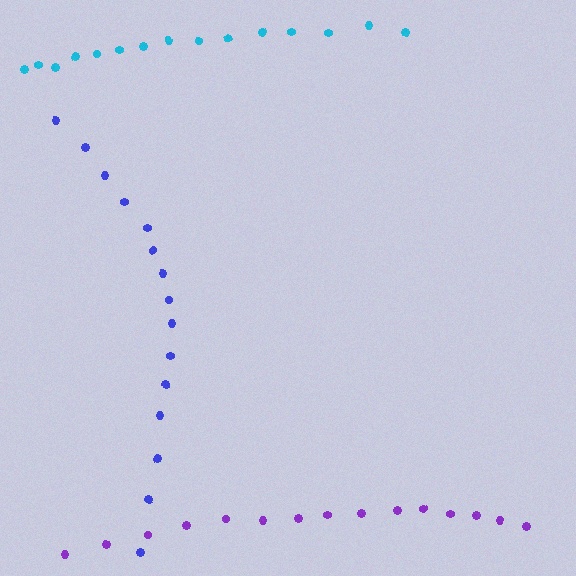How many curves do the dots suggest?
There are 3 distinct paths.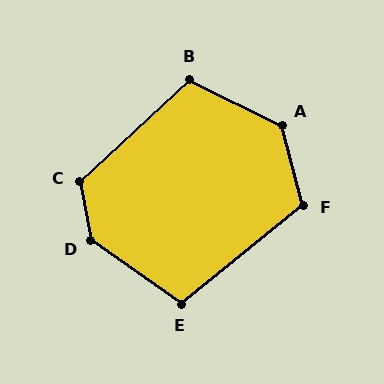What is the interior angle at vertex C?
Approximately 123 degrees (obtuse).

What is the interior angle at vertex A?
Approximately 131 degrees (obtuse).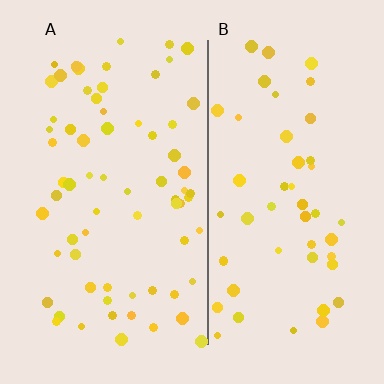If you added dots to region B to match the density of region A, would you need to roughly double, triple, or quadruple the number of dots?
Approximately double.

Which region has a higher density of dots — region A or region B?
A (the left).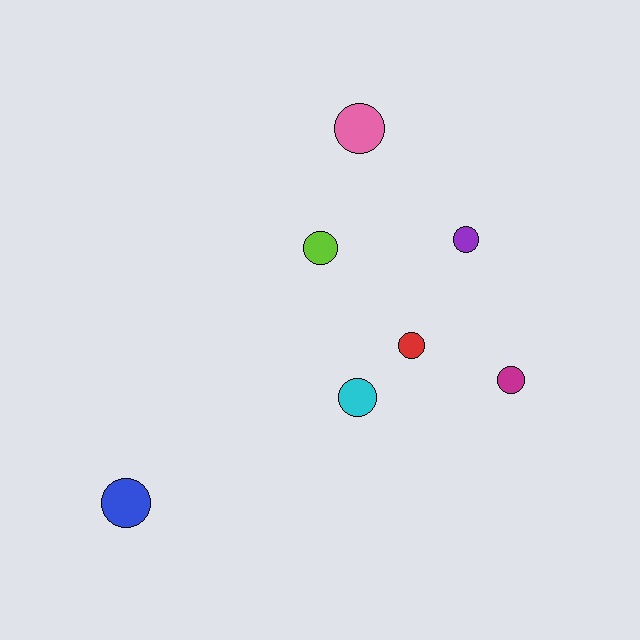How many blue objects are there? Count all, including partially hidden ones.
There is 1 blue object.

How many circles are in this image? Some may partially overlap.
There are 7 circles.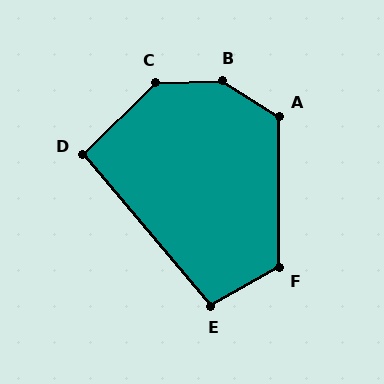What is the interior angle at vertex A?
Approximately 122 degrees (obtuse).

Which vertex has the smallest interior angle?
D, at approximately 95 degrees.